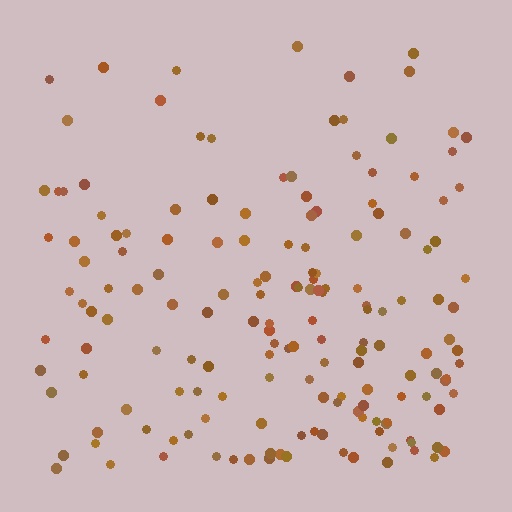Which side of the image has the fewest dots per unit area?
The top.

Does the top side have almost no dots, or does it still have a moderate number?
Still a moderate number, just noticeably fewer than the bottom.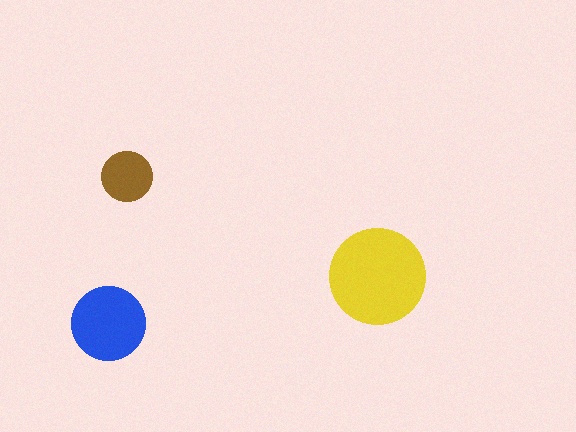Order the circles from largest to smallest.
the yellow one, the blue one, the brown one.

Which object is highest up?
The brown circle is topmost.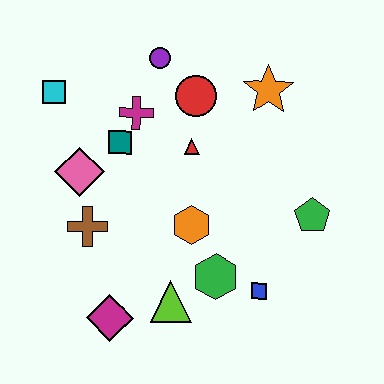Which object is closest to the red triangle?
The red circle is closest to the red triangle.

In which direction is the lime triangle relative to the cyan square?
The lime triangle is below the cyan square.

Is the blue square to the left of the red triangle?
No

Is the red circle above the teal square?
Yes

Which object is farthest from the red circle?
The magenta diamond is farthest from the red circle.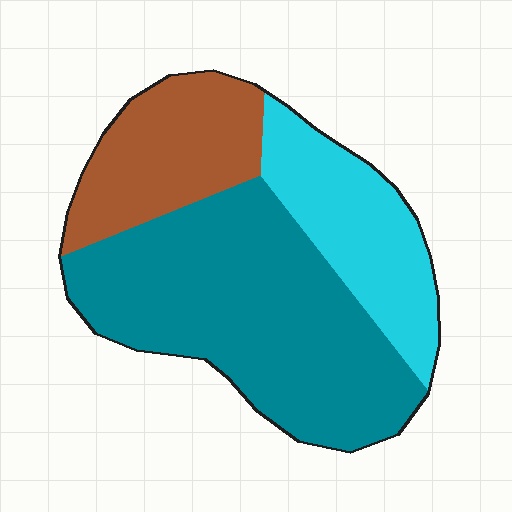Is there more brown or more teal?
Teal.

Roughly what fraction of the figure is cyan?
Cyan covers 23% of the figure.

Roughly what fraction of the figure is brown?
Brown covers around 25% of the figure.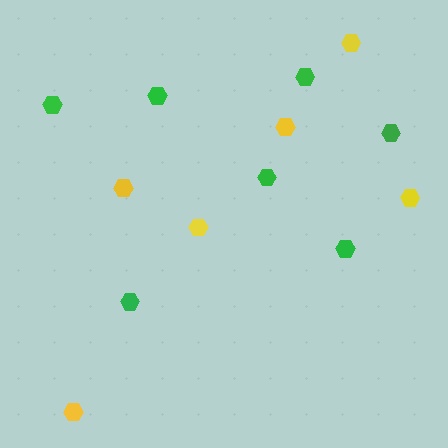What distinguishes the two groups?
There are 2 groups: one group of green hexagons (7) and one group of yellow hexagons (6).